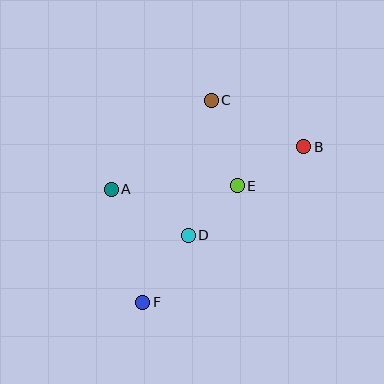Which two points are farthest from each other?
Points B and F are farthest from each other.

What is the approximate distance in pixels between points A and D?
The distance between A and D is approximately 90 pixels.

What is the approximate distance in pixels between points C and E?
The distance between C and E is approximately 89 pixels.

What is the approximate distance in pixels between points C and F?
The distance between C and F is approximately 213 pixels.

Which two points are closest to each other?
Points D and E are closest to each other.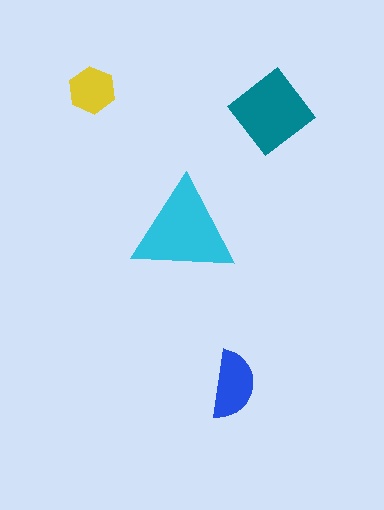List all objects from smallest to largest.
The yellow hexagon, the blue semicircle, the teal diamond, the cyan triangle.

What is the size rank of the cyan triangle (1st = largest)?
1st.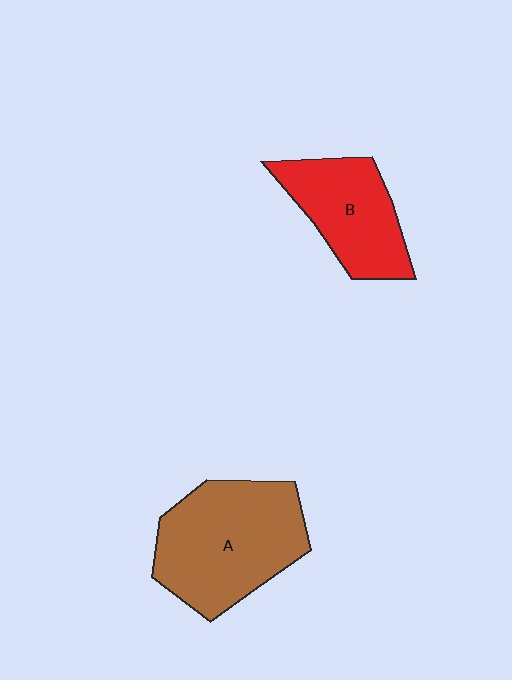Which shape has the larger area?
Shape A (brown).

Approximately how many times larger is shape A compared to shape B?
Approximately 1.5 times.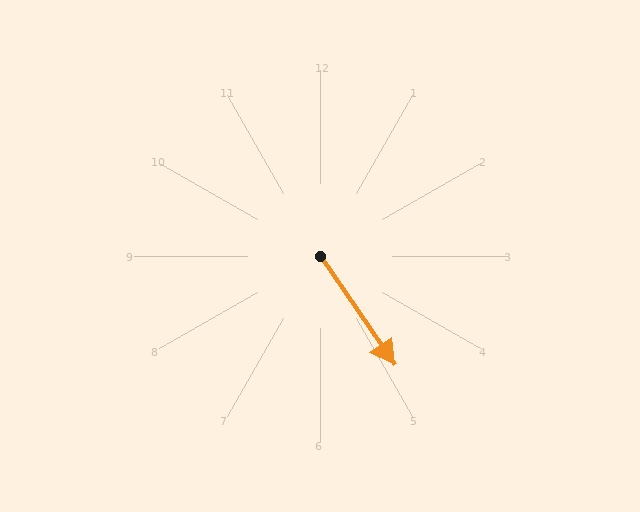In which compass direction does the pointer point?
Southeast.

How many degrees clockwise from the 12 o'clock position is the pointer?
Approximately 146 degrees.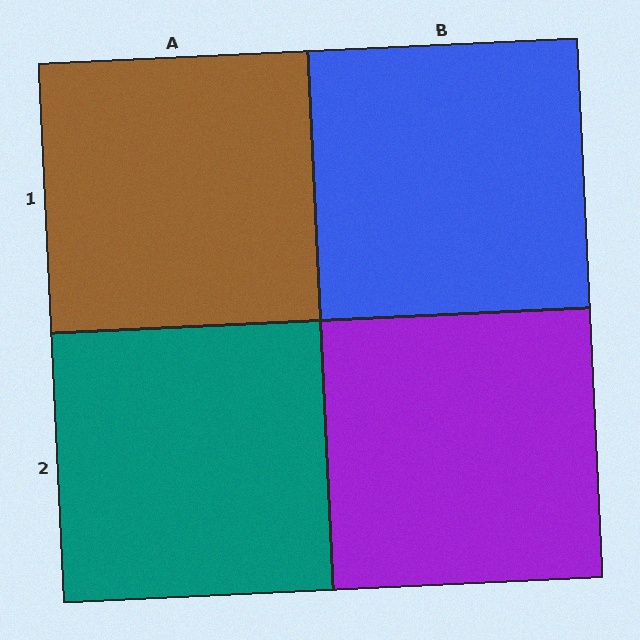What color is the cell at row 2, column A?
Teal.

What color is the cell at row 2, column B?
Purple.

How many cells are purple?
1 cell is purple.